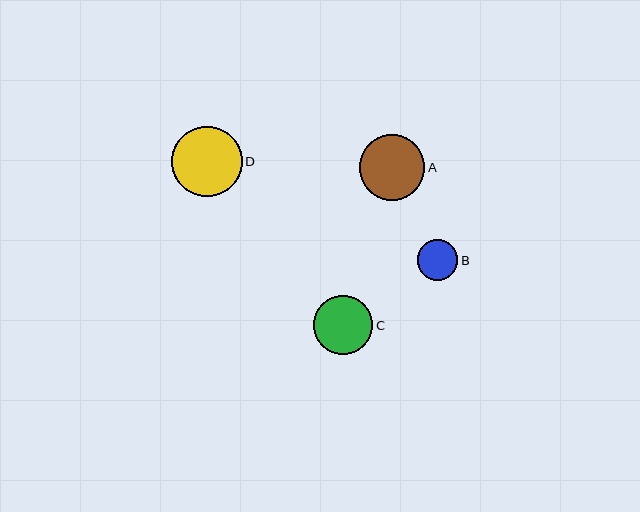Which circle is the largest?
Circle D is the largest with a size of approximately 70 pixels.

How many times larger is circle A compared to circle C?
Circle A is approximately 1.1 times the size of circle C.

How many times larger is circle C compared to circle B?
Circle C is approximately 1.5 times the size of circle B.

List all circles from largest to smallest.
From largest to smallest: D, A, C, B.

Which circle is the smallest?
Circle B is the smallest with a size of approximately 41 pixels.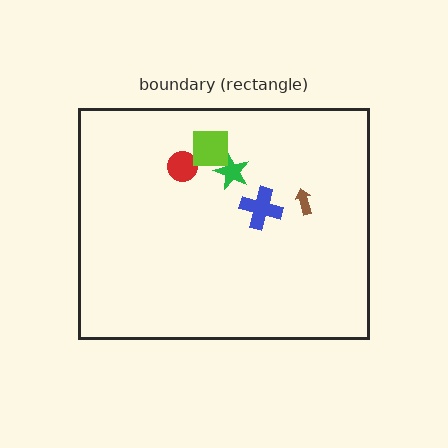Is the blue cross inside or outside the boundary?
Inside.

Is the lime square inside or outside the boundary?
Inside.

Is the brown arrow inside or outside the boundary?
Inside.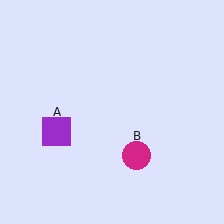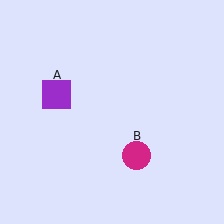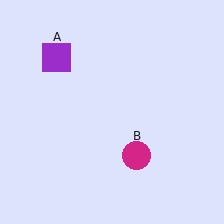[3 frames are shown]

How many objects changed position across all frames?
1 object changed position: purple square (object A).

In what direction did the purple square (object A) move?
The purple square (object A) moved up.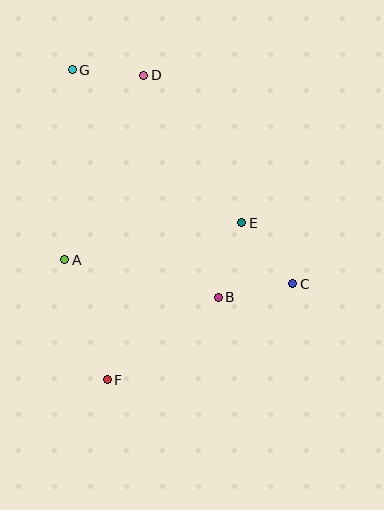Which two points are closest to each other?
Points D and G are closest to each other.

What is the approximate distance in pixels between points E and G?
The distance between E and G is approximately 228 pixels.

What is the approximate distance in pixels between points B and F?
The distance between B and F is approximately 138 pixels.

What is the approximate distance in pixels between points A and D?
The distance between A and D is approximately 201 pixels.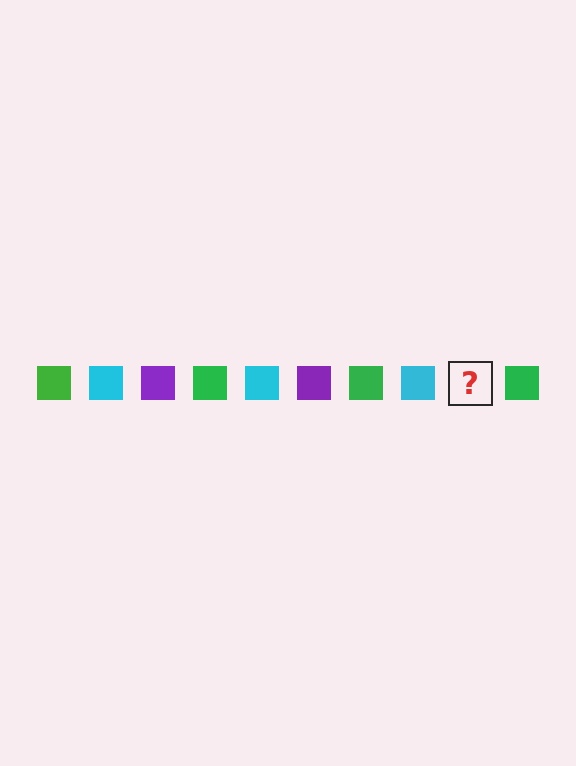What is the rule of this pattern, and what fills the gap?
The rule is that the pattern cycles through green, cyan, purple squares. The gap should be filled with a purple square.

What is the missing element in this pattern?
The missing element is a purple square.